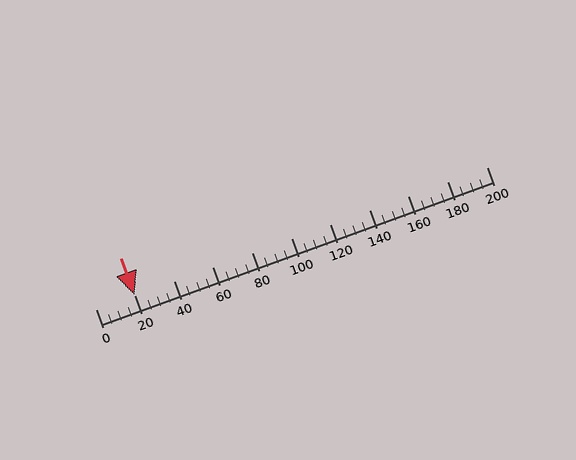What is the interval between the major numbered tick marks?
The major tick marks are spaced 20 units apart.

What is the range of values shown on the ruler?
The ruler shows values from 0 to 200.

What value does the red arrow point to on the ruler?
The red arrow points to approximately 20.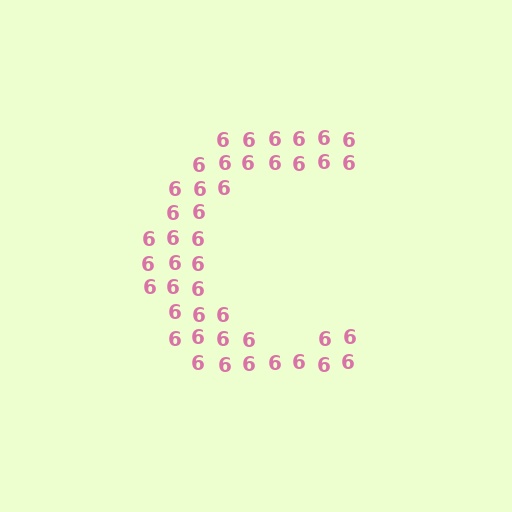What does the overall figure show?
The overall figure shows the letter C.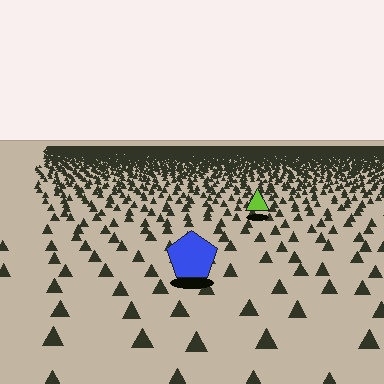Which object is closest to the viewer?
The blue pentagon is closest. The texture marks near it are larger and more spread out.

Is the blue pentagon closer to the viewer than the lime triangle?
Yes. The blue pentagon is closer — you can tell from the texture gradient: the ground texture is coarser near it.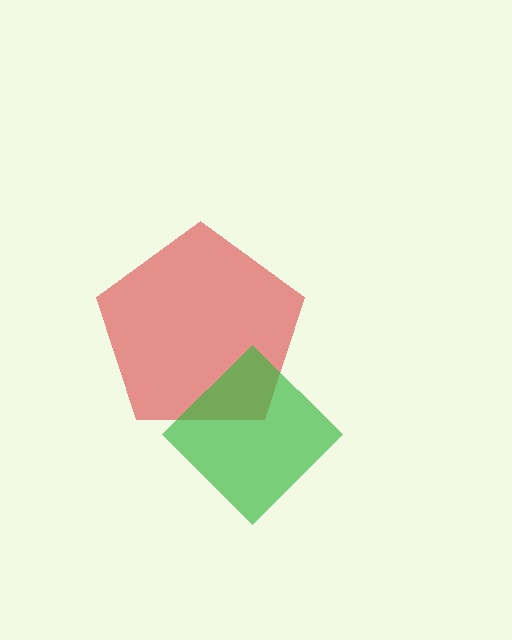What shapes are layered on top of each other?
The layered shapes are: a red pentagon, a green diamond.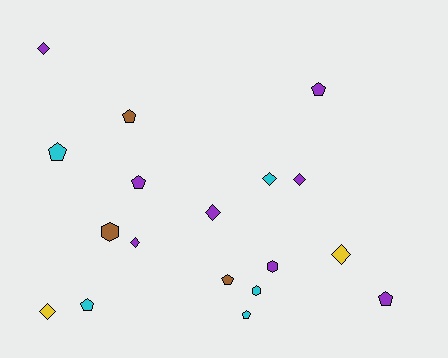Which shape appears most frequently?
Pentagon, with 8 objects.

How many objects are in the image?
There are 18 objects.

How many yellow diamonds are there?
There are 2 yellow diamonds.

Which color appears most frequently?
Purple, with 8 objects.